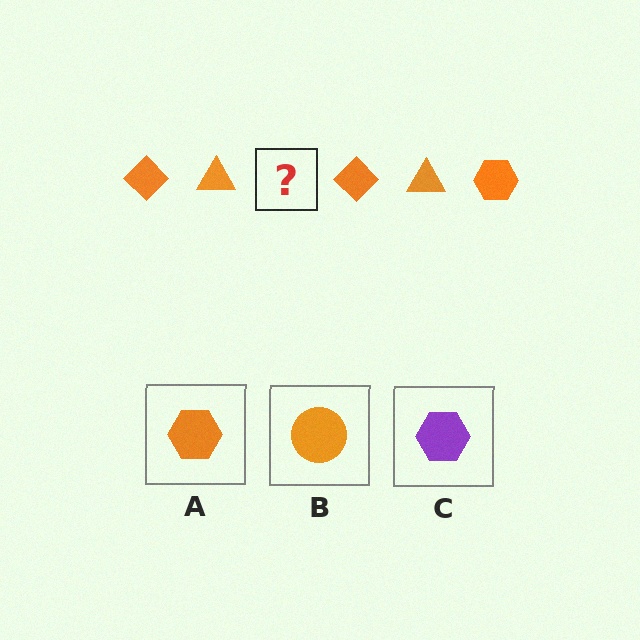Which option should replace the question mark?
Option A.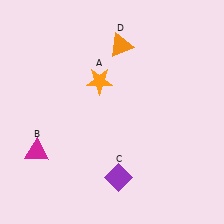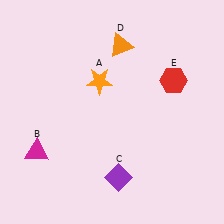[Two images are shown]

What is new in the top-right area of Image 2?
A red hexagon (E) was added in the top-right area of Image 2.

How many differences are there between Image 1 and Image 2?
There is 1 difference between the two images.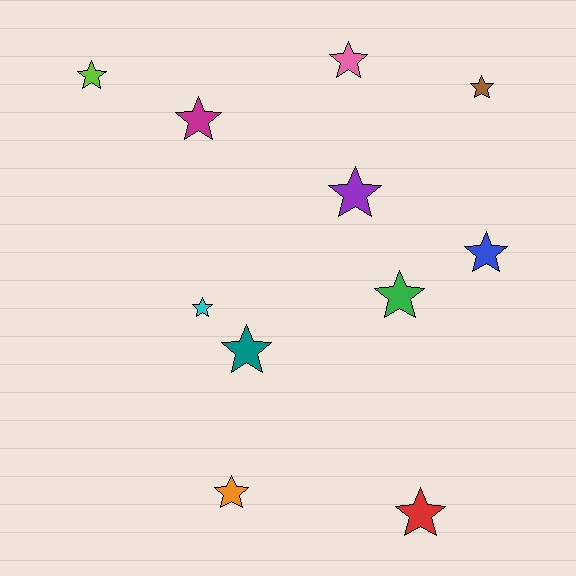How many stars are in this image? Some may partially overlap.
There are 11 stars.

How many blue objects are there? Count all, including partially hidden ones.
There is 1 blue object.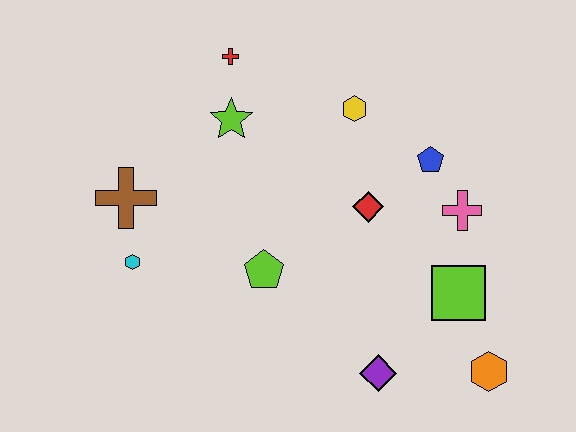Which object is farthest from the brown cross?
The orange hexagon is farthest from the brown cross.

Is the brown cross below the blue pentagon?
Yes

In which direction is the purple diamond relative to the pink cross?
The purple diamond is below the pink cross.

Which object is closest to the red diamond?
The blue pentagon is closest to the red diamond.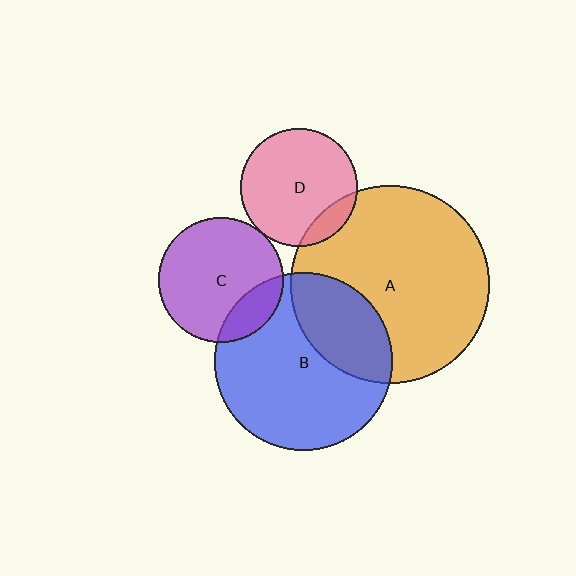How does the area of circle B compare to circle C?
Approximately 2.0 times.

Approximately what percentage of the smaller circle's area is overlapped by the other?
Approximately 20%.